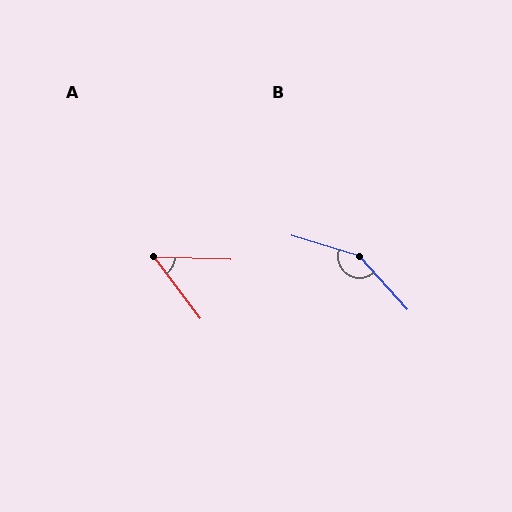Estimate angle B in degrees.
Approximately 149 degrees.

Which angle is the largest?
B, at approximately 149 degrees.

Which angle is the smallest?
A, at approximately 51 degrees.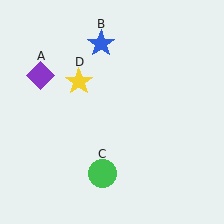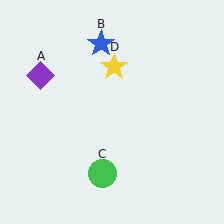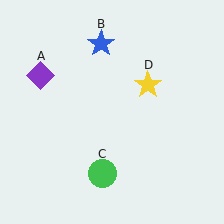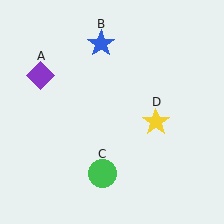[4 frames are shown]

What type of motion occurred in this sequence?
The yellow star (object D) rotated clockwise around the center of the scene.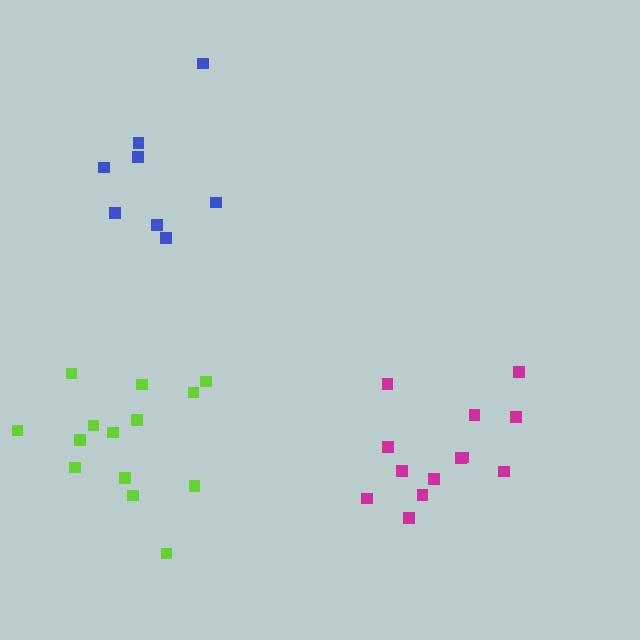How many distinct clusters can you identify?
There are 3 distinct clusters.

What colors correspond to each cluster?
The clusters are colored: magenta, lime, blue.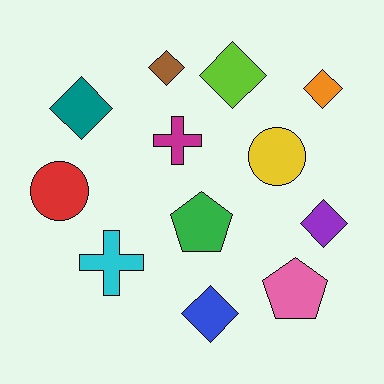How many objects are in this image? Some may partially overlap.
There are 12 objects.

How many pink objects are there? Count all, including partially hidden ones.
There is 1 pink object.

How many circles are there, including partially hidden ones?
There are 2 circles.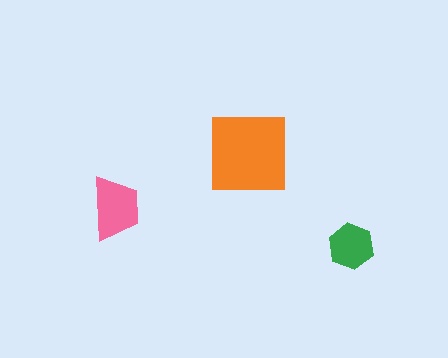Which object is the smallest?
The green hexagon.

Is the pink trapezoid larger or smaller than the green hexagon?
Larger.